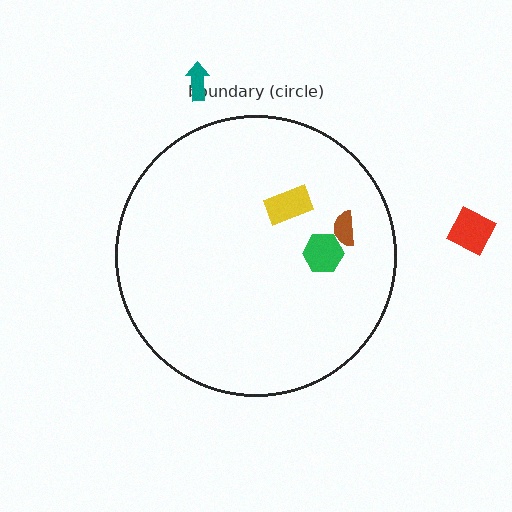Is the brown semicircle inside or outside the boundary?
Inside.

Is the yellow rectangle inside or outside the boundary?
Inside.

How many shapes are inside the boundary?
3 inside, 2 outside.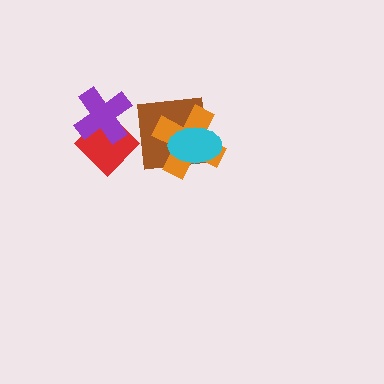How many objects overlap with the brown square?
3 objects overlap with the brown square.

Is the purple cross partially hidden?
No, no other shape covers it.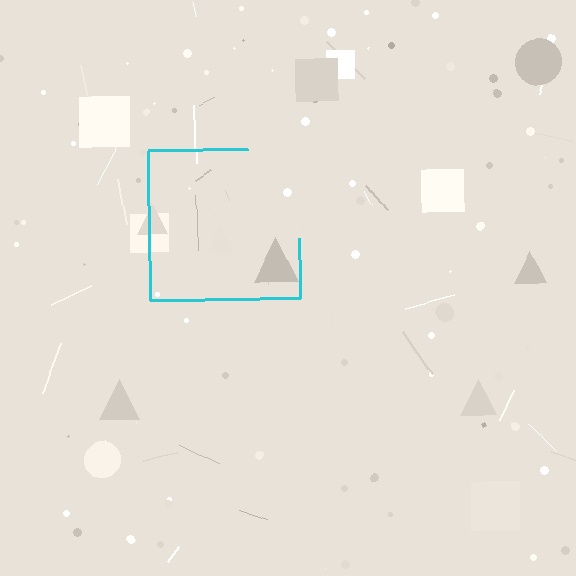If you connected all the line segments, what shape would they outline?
They would outline a square.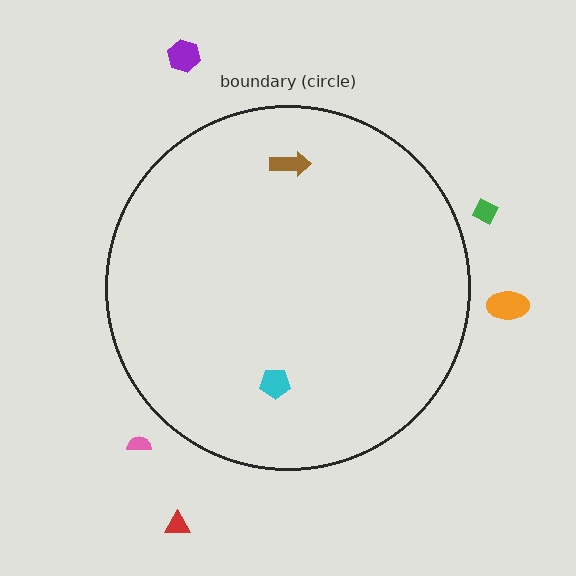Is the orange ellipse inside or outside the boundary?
Outside.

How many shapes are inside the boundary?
2 inside, 5 outside.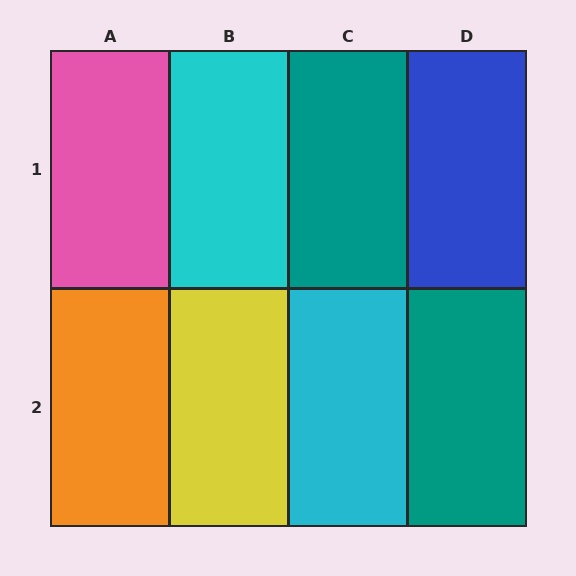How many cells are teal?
2 cells are teal.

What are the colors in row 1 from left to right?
Pink, cyan, teal, blue.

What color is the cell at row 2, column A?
Orange.